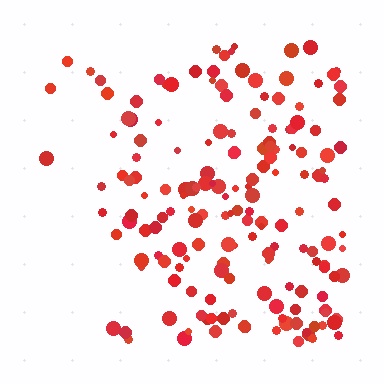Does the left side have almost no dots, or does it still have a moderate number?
Still a moderate number, just noticeably fewer than the right.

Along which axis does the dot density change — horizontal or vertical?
Horizontal.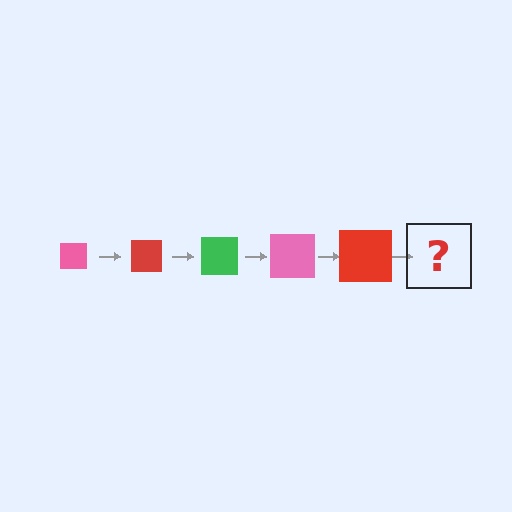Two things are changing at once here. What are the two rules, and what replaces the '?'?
The two rules are that the square grows larger each step and the color cycles through pink, red, and green. The '?' should be a green square, larger than the previous one.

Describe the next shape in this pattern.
It should be a green square, larger than the previous one.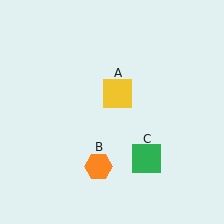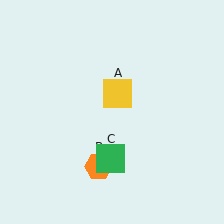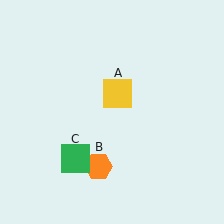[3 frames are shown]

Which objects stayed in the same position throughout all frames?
Yellow square (object A) and orange hexagon (object B) remained stationary.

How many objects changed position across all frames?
1 object changed position: green square (object C).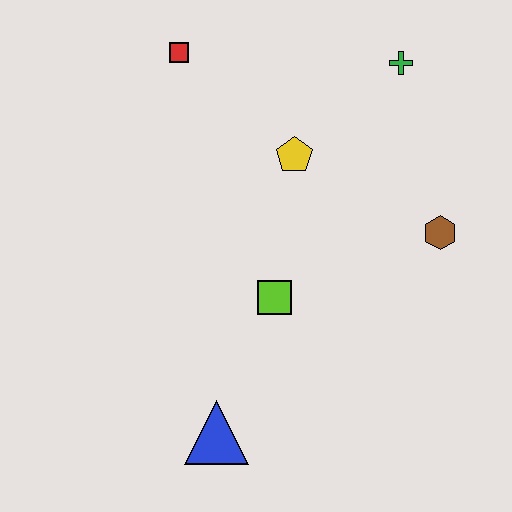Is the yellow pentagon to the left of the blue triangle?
No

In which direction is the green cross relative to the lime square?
The green cross is above the lime square.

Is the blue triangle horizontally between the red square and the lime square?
Yes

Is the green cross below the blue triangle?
No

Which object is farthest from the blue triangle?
The green cross is farthest from the blue triangle.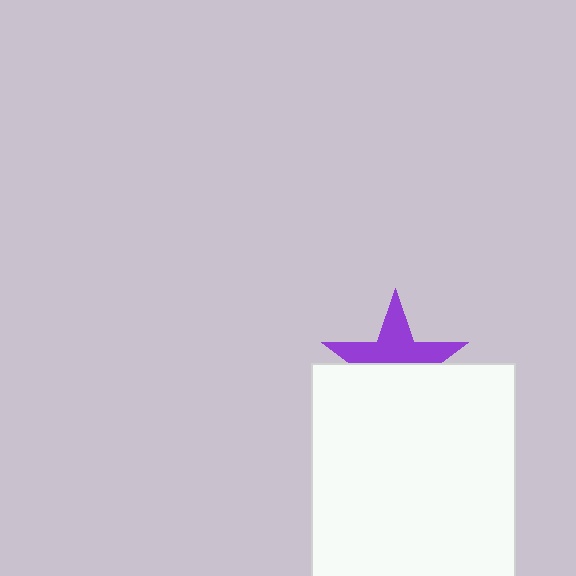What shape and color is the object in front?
The object in front is a white rectangle.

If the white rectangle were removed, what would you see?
You would see the complete purple star.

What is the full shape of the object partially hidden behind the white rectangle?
The partially hidden object is a purple star.